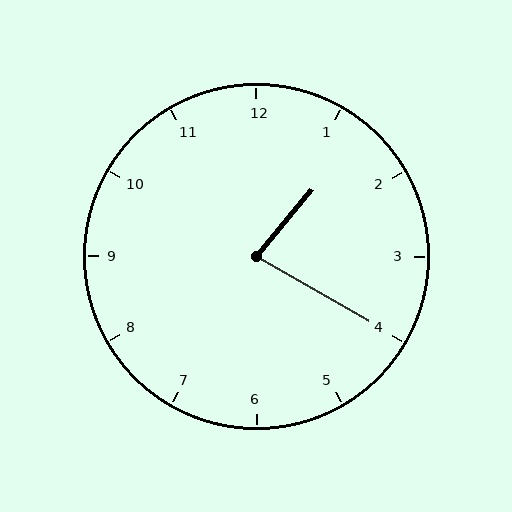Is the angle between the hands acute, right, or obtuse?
It is acute.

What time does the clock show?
1:20.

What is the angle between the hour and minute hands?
Approximately 80 degrees.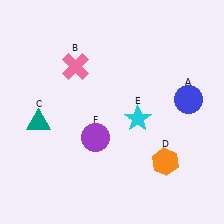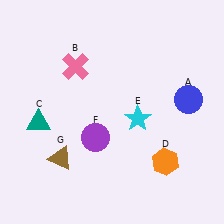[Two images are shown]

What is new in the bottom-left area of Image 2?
A brown triangle (G) was added in the bottom-left area of Image 2.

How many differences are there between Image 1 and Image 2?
There is 1 difference between the two images.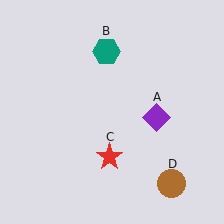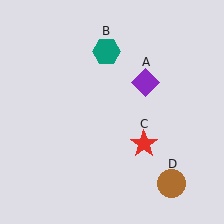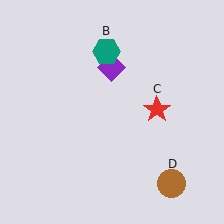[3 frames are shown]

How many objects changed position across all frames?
2 objects changed position: purple diamond (object A), red star (object C).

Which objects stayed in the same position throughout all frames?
Teal hexagon (object B) and brown circle (object D) remained stationary.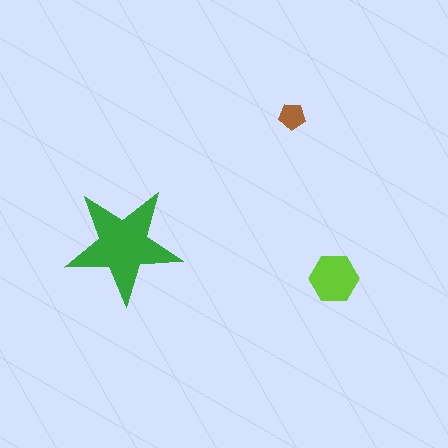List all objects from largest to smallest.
The green star, the lime hexagon, the brown pentagon.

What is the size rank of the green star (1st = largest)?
1st.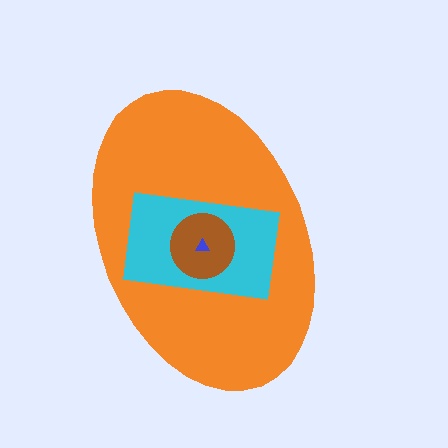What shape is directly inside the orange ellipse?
The cyan rectangle.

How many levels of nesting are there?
4.